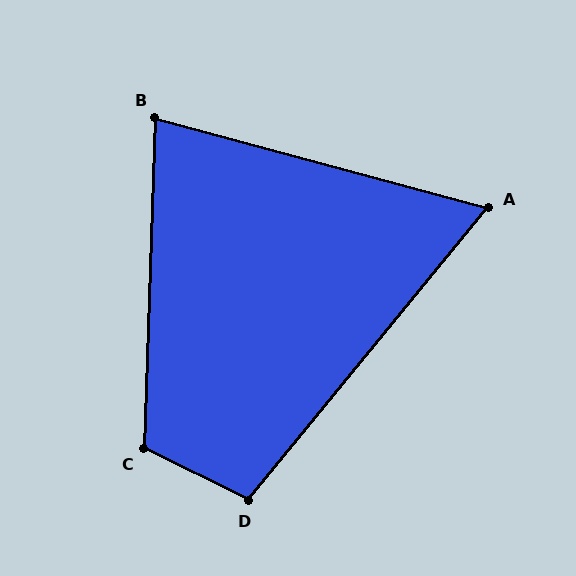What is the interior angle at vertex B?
Approximately 77 degrees (acute).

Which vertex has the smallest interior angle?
A, at approximately 66 degrees.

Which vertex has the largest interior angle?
C, at approximately 114 degrees.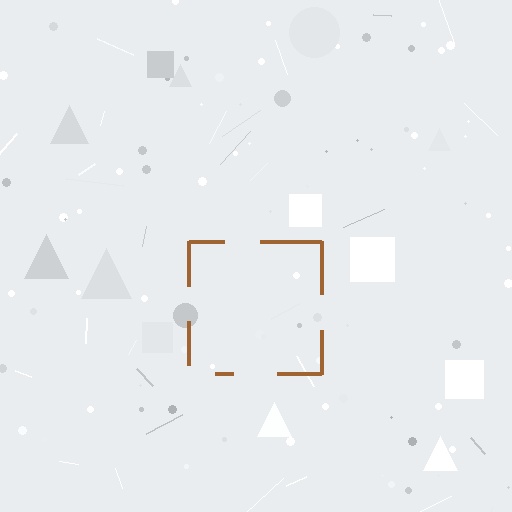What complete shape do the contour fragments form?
The contour fragments form a square.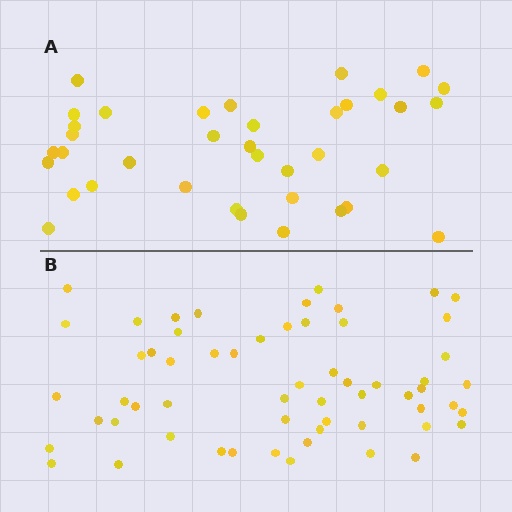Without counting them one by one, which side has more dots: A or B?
Region B (the bottom region) has more dots.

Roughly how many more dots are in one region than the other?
Region B has approximately 20 more dots than region A.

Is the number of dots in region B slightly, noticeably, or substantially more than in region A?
Region B has substantially more. The ratio is roughly 1.6 to 1.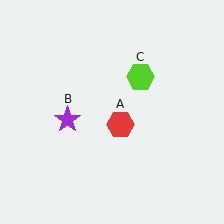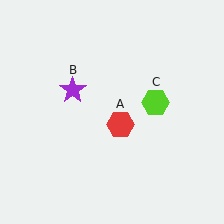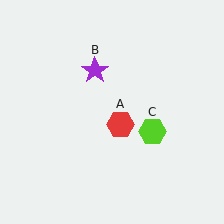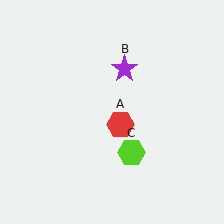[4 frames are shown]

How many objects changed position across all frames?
2 objects changed position: purple star (object B), lime hexagon (object C).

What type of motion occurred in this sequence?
The purple star (object B), lime hexagon (object C) rotated clockwise around the center of the scene.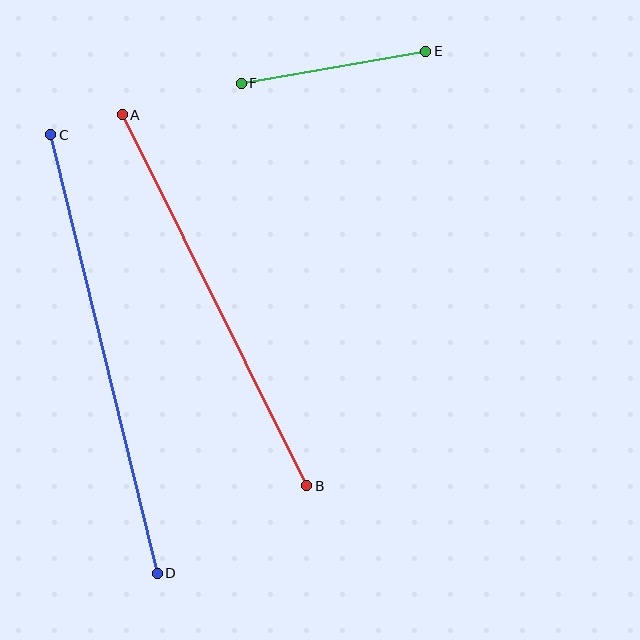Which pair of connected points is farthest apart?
Points C and D are farthest apart.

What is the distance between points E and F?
The distance is approximately 187 pixels.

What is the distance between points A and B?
The distance is approximately 414 pixels.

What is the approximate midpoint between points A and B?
The midpoint is at approximately (214, 300) pixels.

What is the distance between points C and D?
The distance is approximately 451 pixels.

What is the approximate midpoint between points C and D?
The midpoint is at approximately (104, 354) pixels.